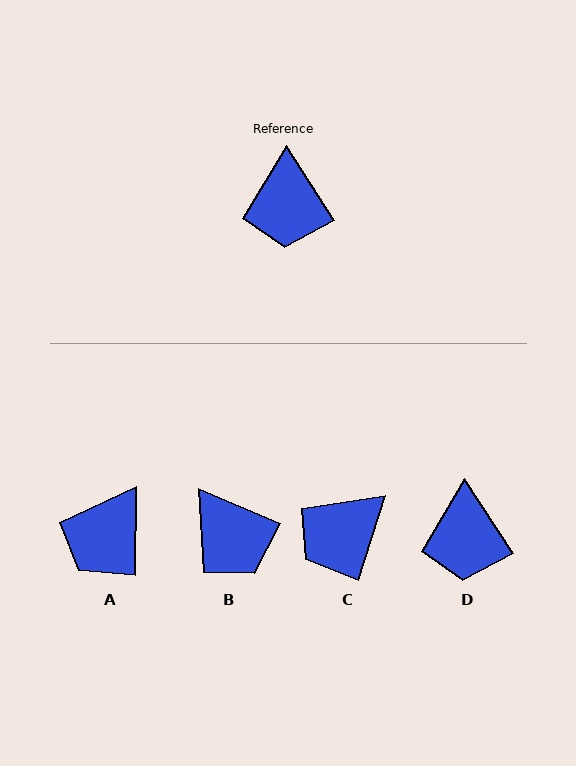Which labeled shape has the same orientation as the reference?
D.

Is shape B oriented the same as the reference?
No, it is off by about 34 degrees.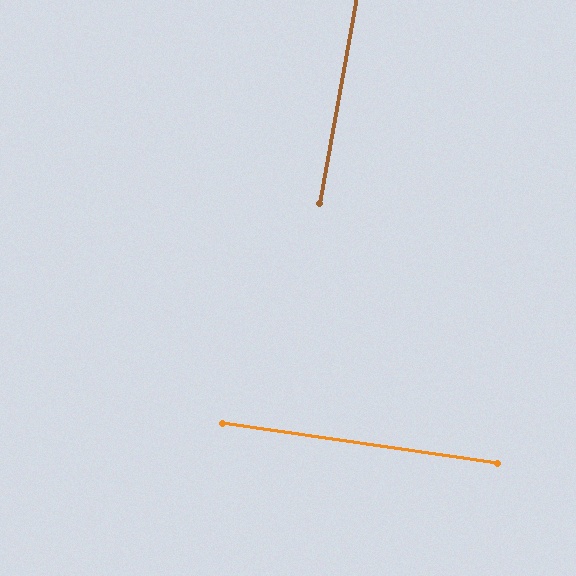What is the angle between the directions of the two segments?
Approximately 88 degrees.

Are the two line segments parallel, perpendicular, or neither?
Perpendicular — they meet at approximately 88°.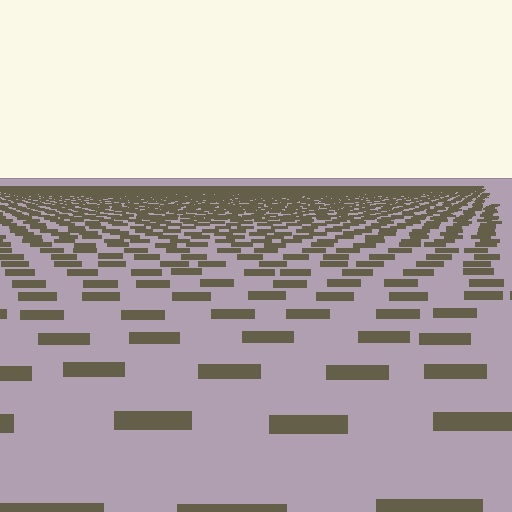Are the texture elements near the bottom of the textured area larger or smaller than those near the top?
Larger. Near the bottom, elements are closer to the viewer and appear at a bigger on-screen size.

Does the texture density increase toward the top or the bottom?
Density increases toward the top.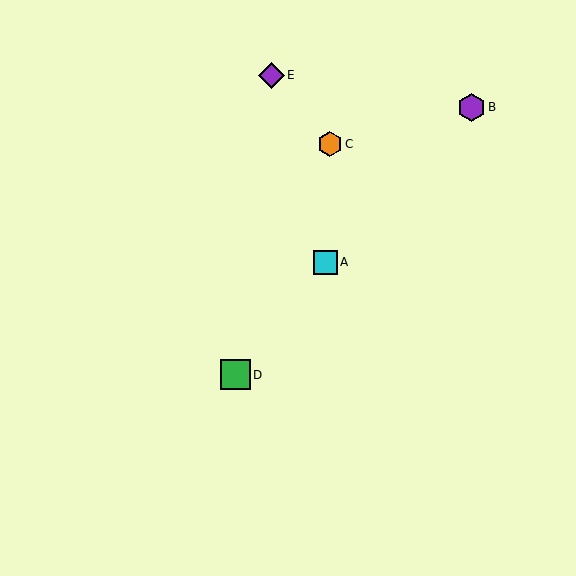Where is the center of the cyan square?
The center of the cyan square is at (325, 262).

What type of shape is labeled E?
Shape E is a purple diamond.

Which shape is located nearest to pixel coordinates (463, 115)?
The purple hexagon (labeled B) at (472, 107) is nearest to that location.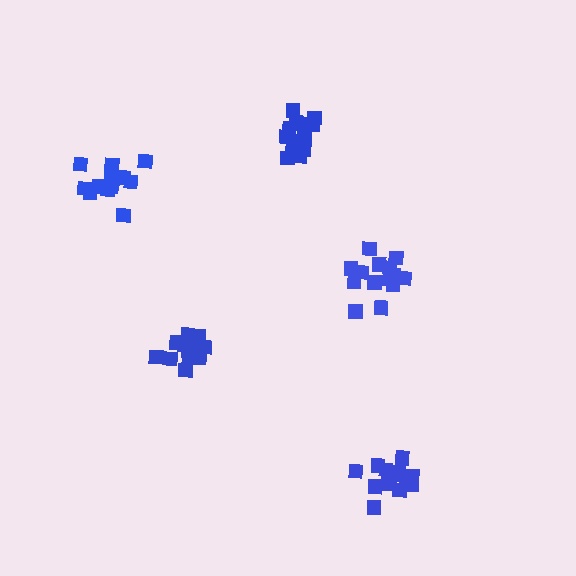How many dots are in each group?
Group 1: 14 dots, Group 2: 13 dots, Group 3: 15 dots, Group 4: 15 dots, Group 5: 15 dots (72 total).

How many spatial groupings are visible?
There are 5 spatial groupings.